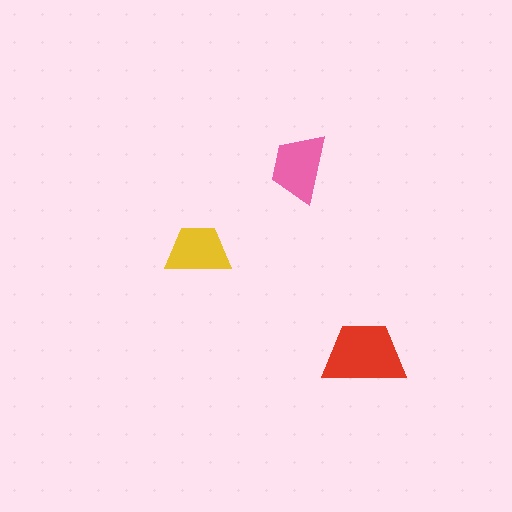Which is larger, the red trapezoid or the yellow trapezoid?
The red one.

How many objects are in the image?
There are 3 objects in the image.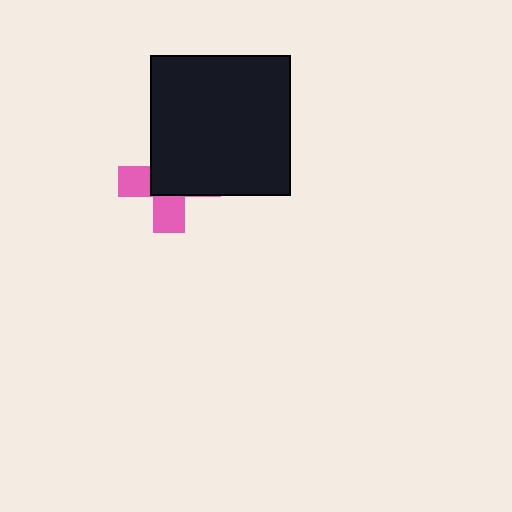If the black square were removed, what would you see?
You would see the complete pink cross.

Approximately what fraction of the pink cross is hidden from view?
Roughly 59% of the pink cross is hidden behind the black square.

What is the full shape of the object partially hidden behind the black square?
The partially hidden object is a pink cross.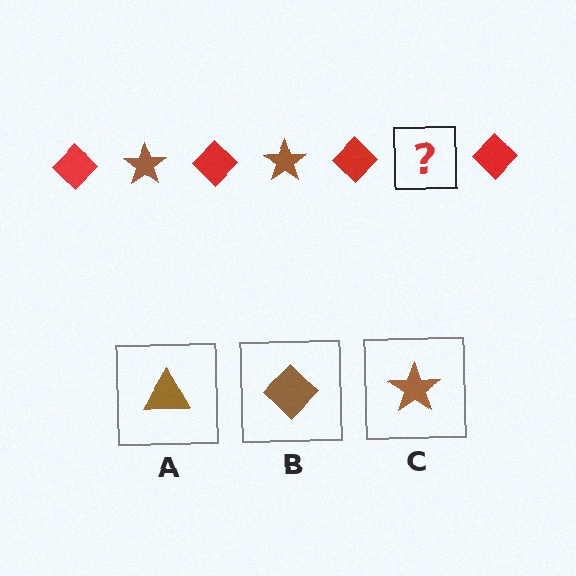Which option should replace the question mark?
Option C.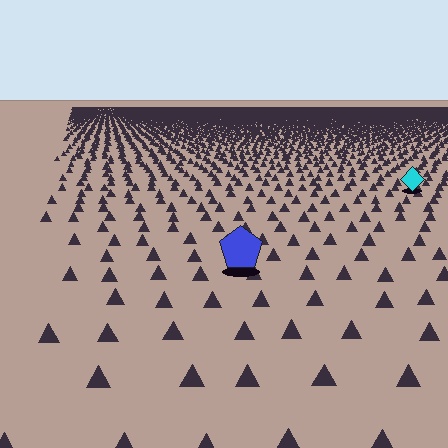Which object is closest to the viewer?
The blue pentagon is closest. The texture marks near it are larger and more spread out.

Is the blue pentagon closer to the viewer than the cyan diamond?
Yes. The blue pentagon is closer — you can tell from the texture gradient: the ground texture is coarser near it.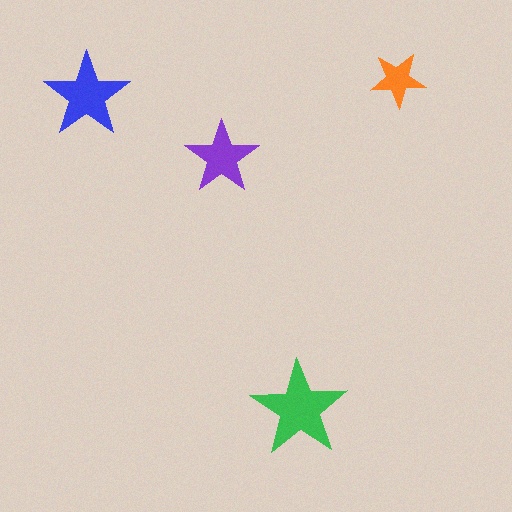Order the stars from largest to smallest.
the green one, the blue one, the purple one, the orange one.